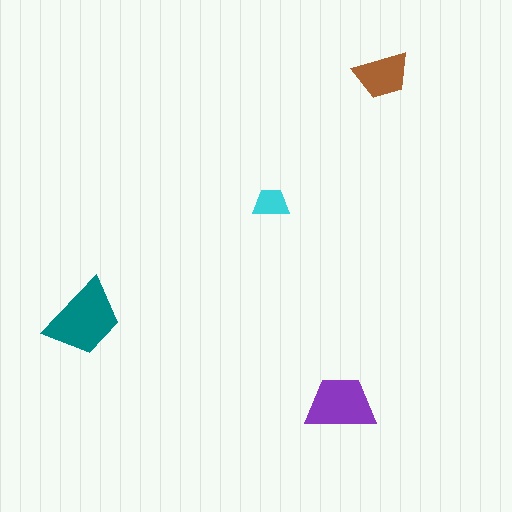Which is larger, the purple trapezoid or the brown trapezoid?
The purple one.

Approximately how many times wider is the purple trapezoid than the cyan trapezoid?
About 2 times wider.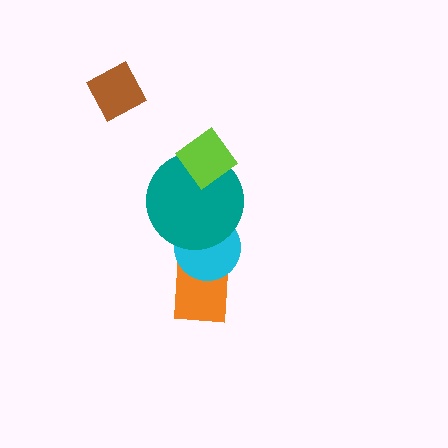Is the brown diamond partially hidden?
No, no other shape covers it.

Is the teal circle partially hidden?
Yes, it is partially covered by another shape.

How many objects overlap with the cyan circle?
2 objects overlap with the cyan circle.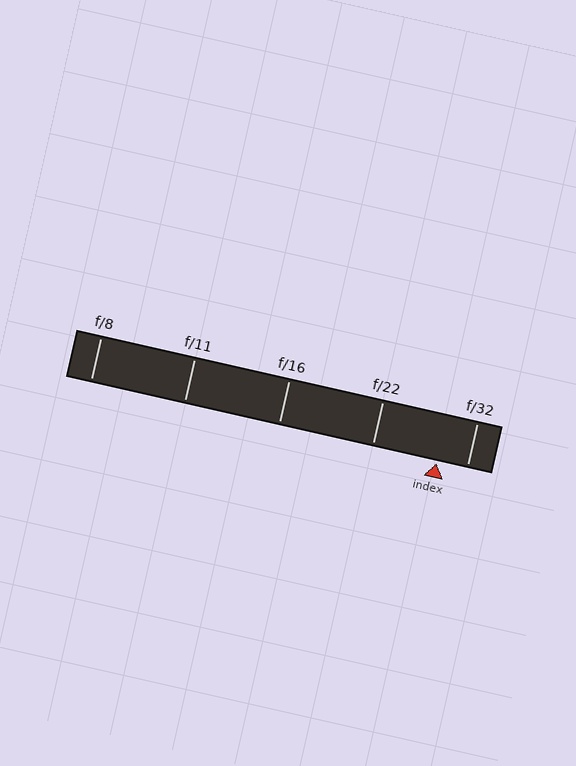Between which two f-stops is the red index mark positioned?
The index mark is between f/22 and f/32.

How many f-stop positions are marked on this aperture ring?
There are 5 f-stop positions marked.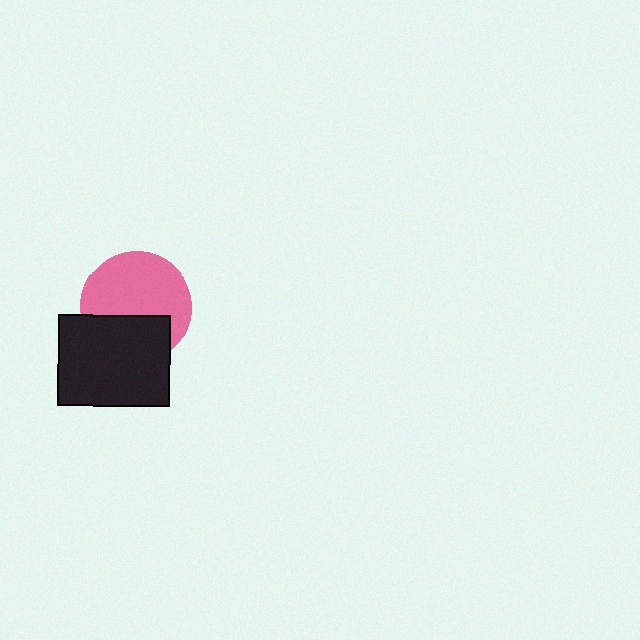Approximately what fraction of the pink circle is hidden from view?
Roughly 36% of the pink circle is hidden behind the black rectangle.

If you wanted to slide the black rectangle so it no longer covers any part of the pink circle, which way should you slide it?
Slide it down — that is the most direct way to separate the two shapes.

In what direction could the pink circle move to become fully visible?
The pink circle could move up. That would shift it out from behind the black rectangle entirely.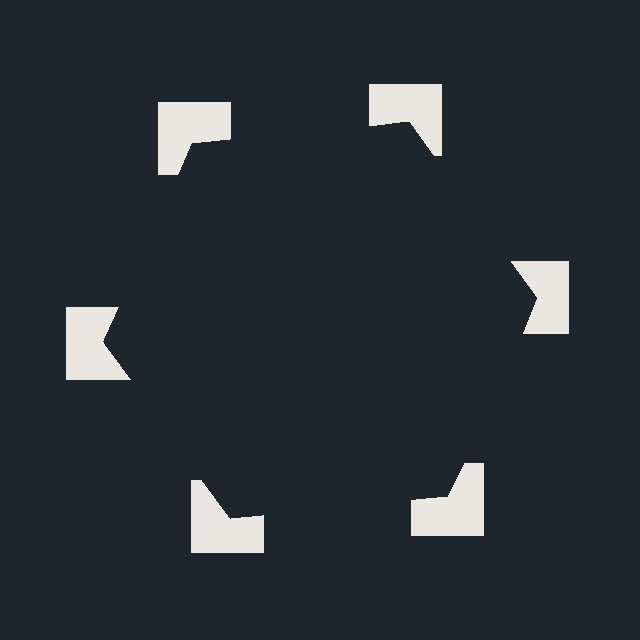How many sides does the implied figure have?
6 sides.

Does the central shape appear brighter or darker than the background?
It typically appears slightly darker than the background, even though no actual brightness change is drawn.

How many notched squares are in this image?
There are 6 — one at each vertex of the illusory hexagon.